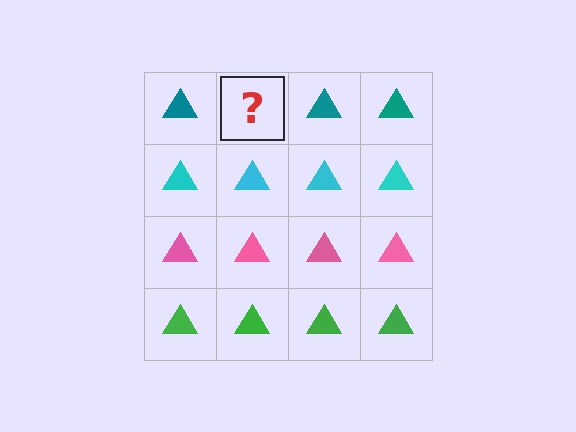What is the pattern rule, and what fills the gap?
The rule is that each row has a consistent color. The gap should be filled with a teal triangle.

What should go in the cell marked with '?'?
The missing cell should contain a teal triangle.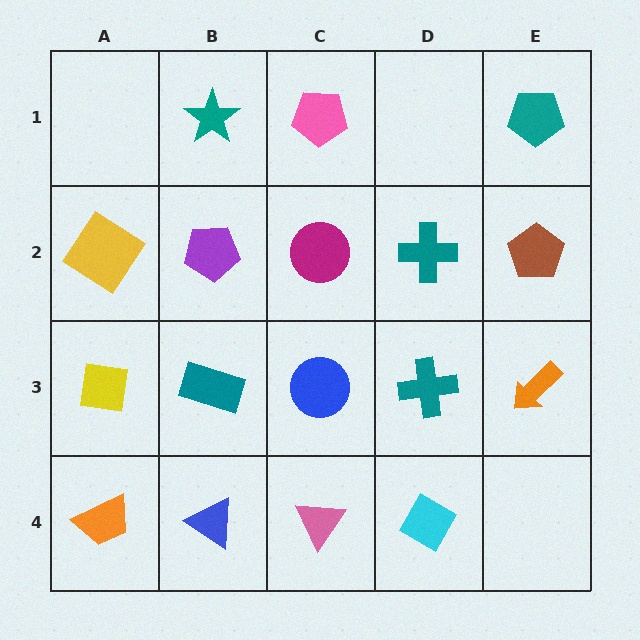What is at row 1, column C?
A pink pentagon.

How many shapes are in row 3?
5 shapes.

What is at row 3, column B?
A teal rectangle.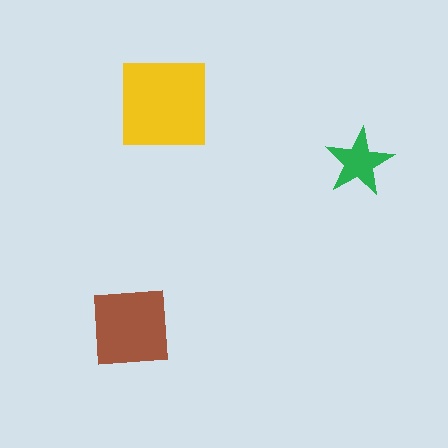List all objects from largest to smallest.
The yellow square, the brown square, the green star.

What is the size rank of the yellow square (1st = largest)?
1st.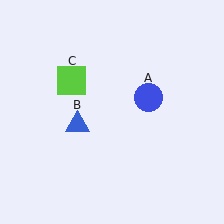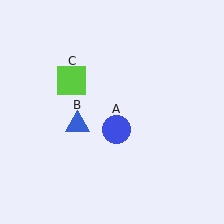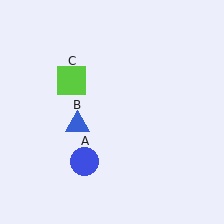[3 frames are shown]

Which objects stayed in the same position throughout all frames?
Blue triangle (object B) and lime square (object C) remained stationary.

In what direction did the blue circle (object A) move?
The blue circle (object A) moved down and to the left.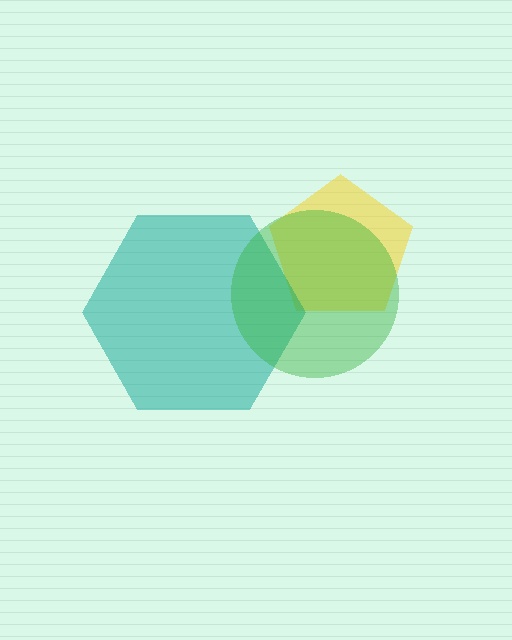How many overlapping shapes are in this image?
There are 3 overlapping shapes in the image.